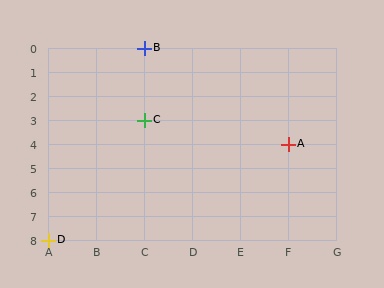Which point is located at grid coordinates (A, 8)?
Point D is at (A, 8).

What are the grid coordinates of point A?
Point A is at grid coordinates (F, 4).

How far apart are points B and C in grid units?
Points B and C are 3 rows apart.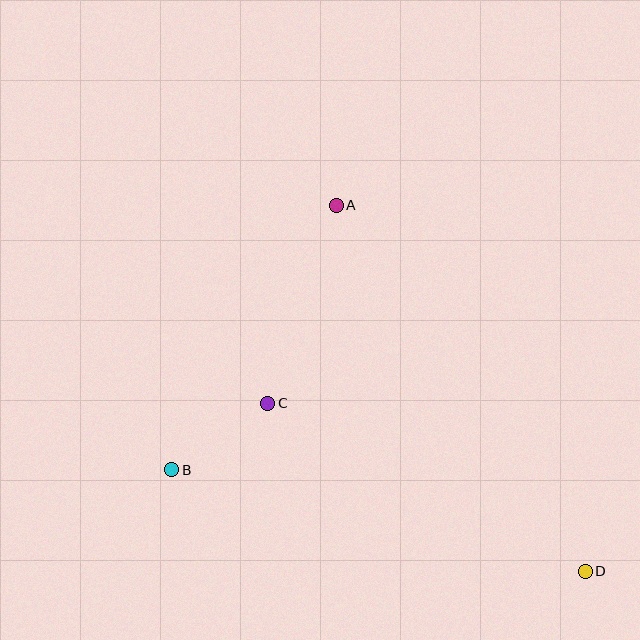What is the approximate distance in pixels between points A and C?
The distance between A and C is approximately 210 pixels.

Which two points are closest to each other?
Points B and C are closest to each other.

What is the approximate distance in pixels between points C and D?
The distance between C and D is approximately 359 pixels.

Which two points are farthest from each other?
Points A and D are farthest from each other.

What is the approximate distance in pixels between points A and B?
The distance between A and B is approximately 311 pixels.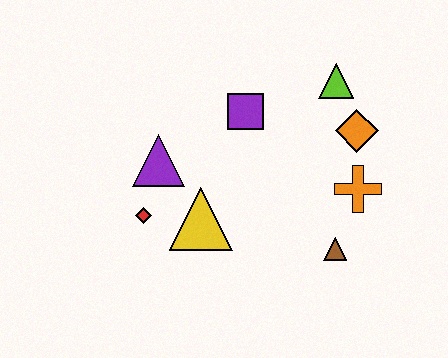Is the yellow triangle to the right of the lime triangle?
No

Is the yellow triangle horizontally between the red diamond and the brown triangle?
Yes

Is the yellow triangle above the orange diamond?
No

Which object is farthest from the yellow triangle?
The lime triangle is farthest from the yellow triangle.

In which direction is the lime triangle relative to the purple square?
The lime triangle is to the right of the purple square.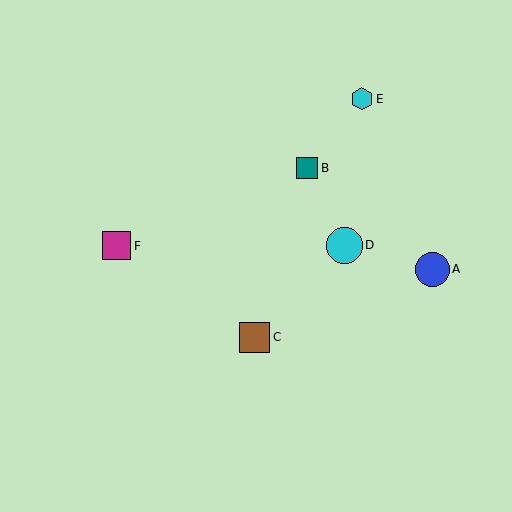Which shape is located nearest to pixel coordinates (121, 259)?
The magenta square (labeled F) at (117, 246) is nearest to that location.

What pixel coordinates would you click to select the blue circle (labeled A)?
Click at (432, 269) to select the blue circle A.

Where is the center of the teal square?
The center of the teal square is at (307, 168).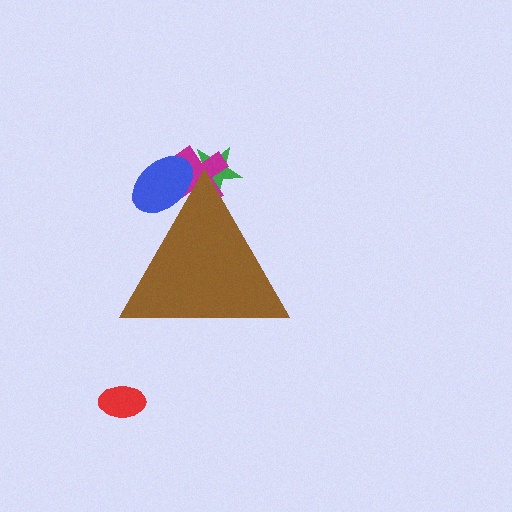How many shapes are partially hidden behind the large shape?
3 shapes are partially hidden.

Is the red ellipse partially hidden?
No, the red ellipse is fully visible.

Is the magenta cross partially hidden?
Yes, the magenta cross is partially hidden behind the brown triangle.